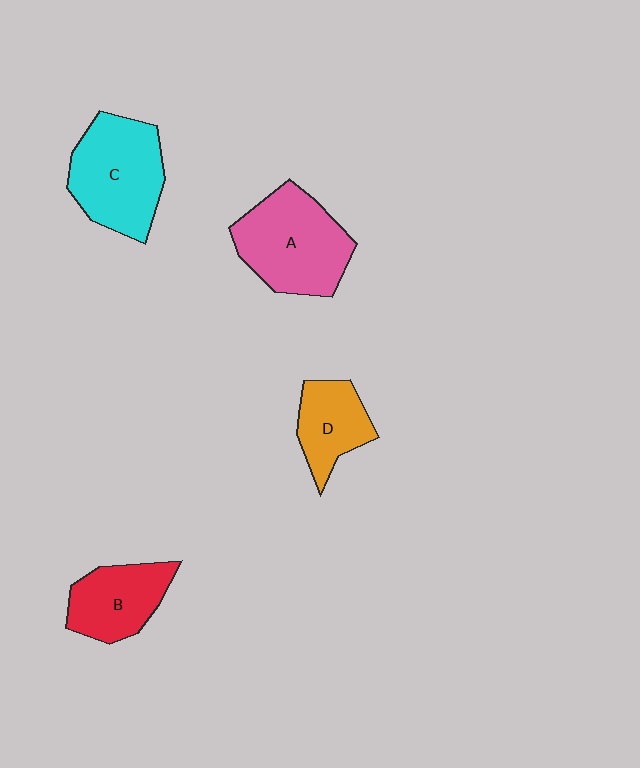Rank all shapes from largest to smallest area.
From largest to smallest: A (pink), C (cyan), B (red), D (orange).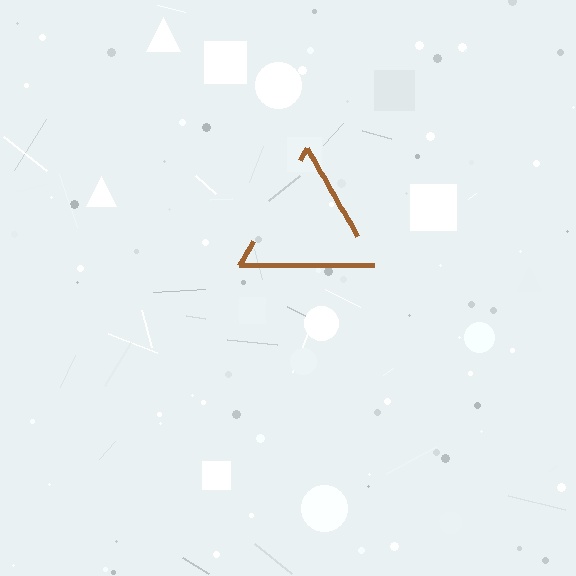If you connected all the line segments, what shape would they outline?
They would outline a triangle.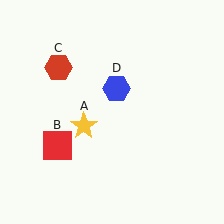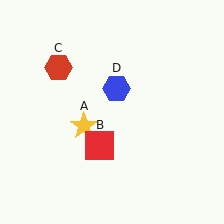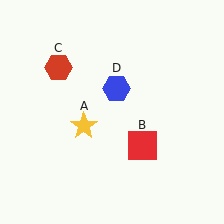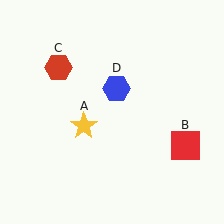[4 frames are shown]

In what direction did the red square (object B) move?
The red square (object B) moved right.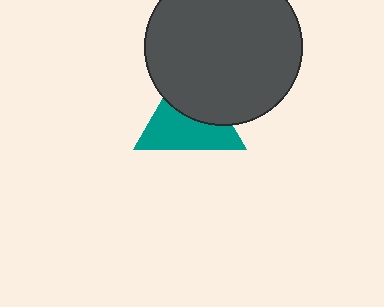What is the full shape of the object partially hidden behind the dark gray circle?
The partially hidden object is a teal triangle.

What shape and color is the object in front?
The object in front is a dark gray circle.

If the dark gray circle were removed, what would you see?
You would see the complete teal triangle.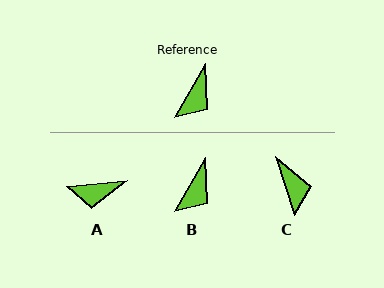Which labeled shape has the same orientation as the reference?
B.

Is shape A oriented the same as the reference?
No, it is off by about 54 degrees.